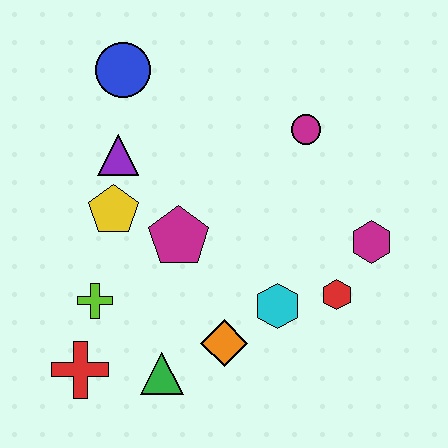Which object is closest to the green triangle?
The orange diamond is closest to the green triangle.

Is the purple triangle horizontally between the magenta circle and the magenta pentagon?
No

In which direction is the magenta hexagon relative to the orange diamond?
The magenta hexagon is to the right of the orange diamond.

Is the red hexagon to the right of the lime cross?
Yes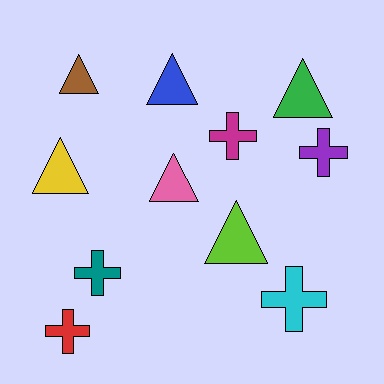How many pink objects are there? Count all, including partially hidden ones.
There is 1 pink object.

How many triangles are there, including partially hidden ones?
There are 6 triangles.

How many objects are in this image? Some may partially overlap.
There are 11 objects.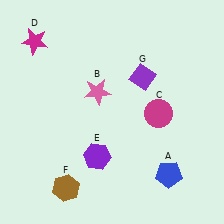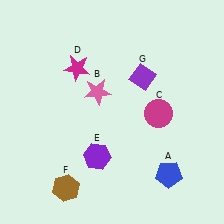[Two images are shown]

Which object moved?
The magenta star (D) moved right.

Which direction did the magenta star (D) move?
The magenta star (D) moved right.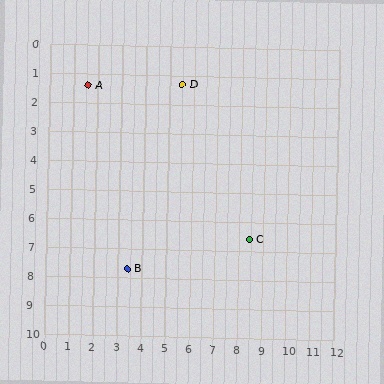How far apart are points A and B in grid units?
Points A and B are about 6.6 grid units apart.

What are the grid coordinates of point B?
Point B is at approximately (3.4, 7.7).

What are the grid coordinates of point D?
Point D is at approximately (5.5, 1.3).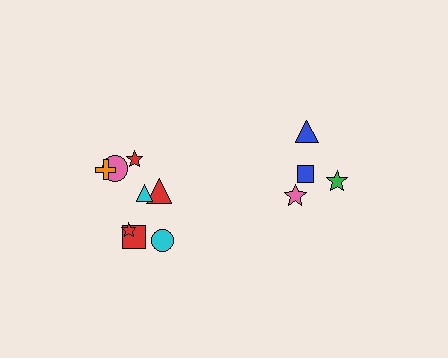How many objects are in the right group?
There are 4 objects.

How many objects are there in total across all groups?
There are 12 objects.